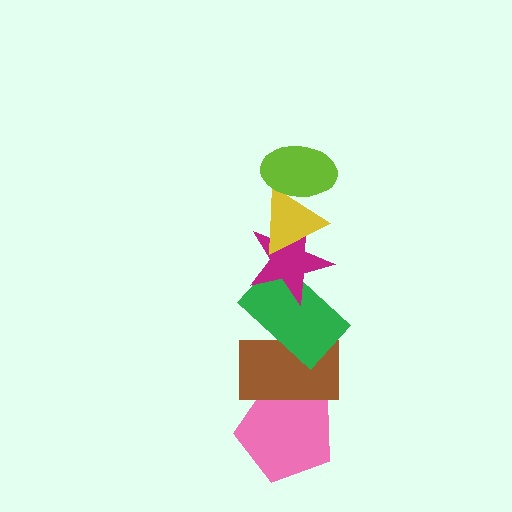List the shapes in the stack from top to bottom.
From top to bottom: the lime ellipse, the yellow triangle, the magenta star, the green rectangle, the brown rectangle, the pink pentagon.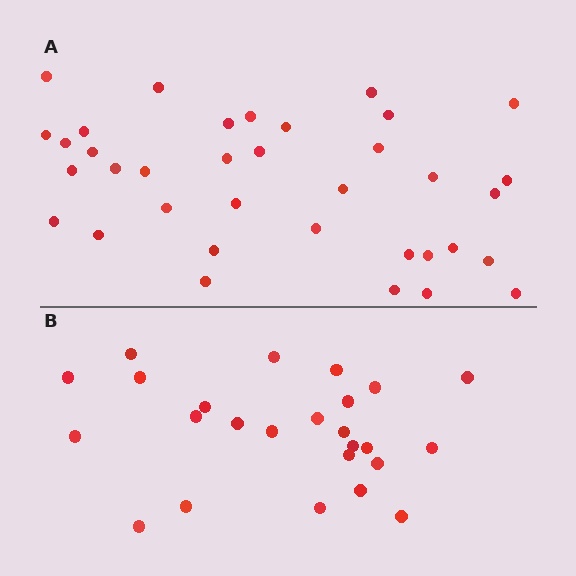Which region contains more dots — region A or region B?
Region A (the top region) has more dots.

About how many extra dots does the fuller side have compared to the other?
Region A has roughly 12 or so more dots than region B.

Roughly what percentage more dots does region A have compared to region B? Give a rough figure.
About 45% more.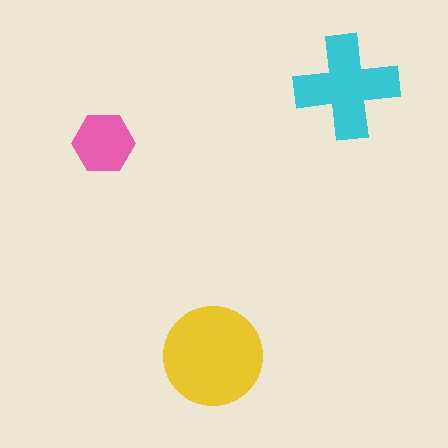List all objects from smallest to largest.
The pink hexagon, the cyan cross, the yellow circle.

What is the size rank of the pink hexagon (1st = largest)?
3rd.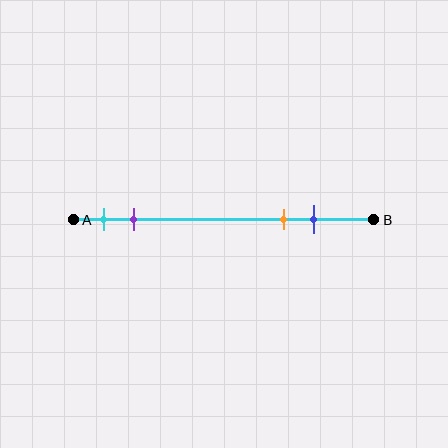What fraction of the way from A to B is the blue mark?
The blue mark is approximately 80% (0.8) of the way from A to B.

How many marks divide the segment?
There are 4 marks dividing the segment.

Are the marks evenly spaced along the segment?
No, the marks are not evenly spaced.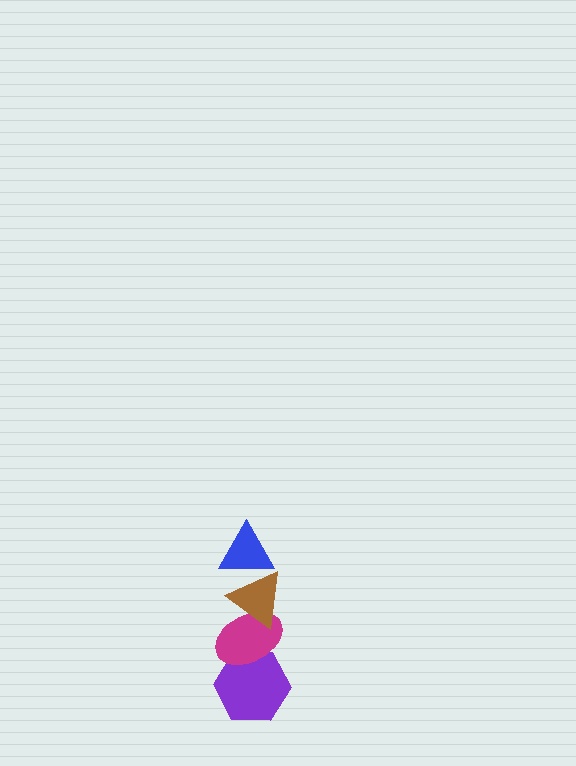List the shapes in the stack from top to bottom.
From top to bottom: the blue triangle, the brown triangle, the magenta ellipse, the purple hexagon.